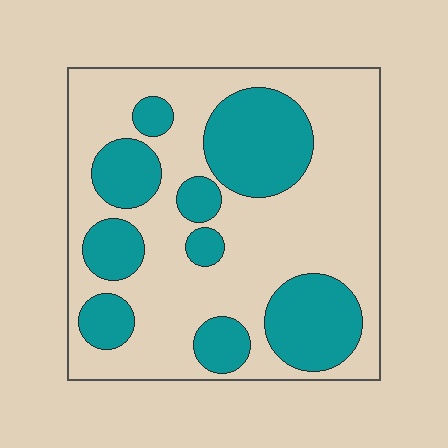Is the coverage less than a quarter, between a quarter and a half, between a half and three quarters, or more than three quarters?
Between a quarter and a half.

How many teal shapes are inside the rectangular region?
9.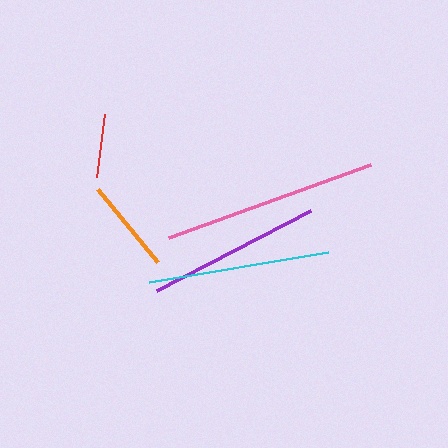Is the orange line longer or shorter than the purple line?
The purple line is longer than the orange line.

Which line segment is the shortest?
The red line is the shortest at approximately 64 pixels.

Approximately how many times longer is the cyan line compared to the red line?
The cyan line is approximately 2.8 times the length of the red line.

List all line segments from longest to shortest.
From longest to shortest: pink, cyan, purple, orange, red.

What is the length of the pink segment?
The pink segment is approximately 215 pixels long.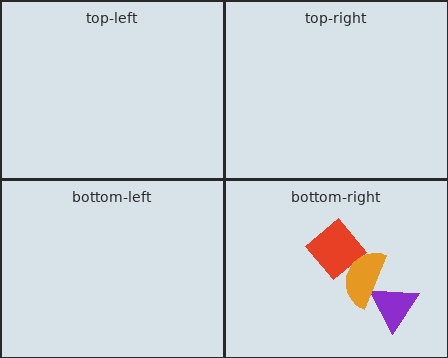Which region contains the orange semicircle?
The bottom-right region.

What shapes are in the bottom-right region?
The red diamond, the purple triangle, the orange semicircle.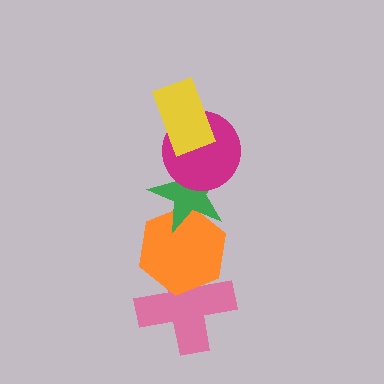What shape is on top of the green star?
The magenta circle is on top of the green star.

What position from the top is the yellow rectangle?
The yellow rectangle is 1st from the top.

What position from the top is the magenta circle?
The magenta circle is 2nd from the top.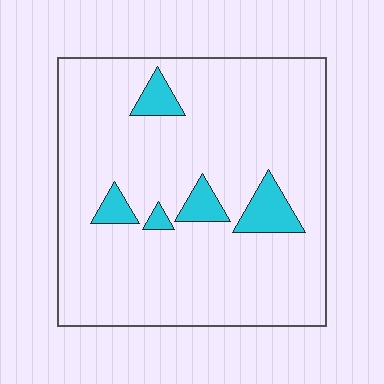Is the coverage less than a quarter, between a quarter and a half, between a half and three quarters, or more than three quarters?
Less than a quarter.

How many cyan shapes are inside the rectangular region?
5.